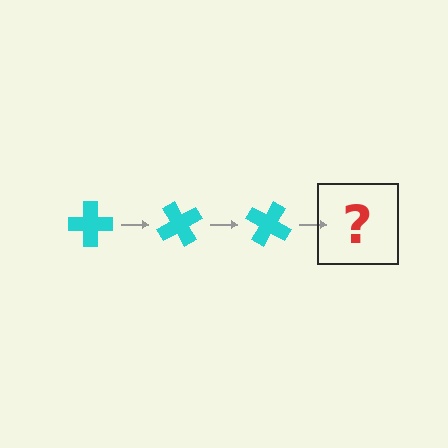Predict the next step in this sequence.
The next step is a cyan cross rotated 180 degrees.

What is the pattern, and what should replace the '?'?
The pattern is that the cross rotates 60 degrees each step. The '?' should be a cyan cross rotated 180 degrees.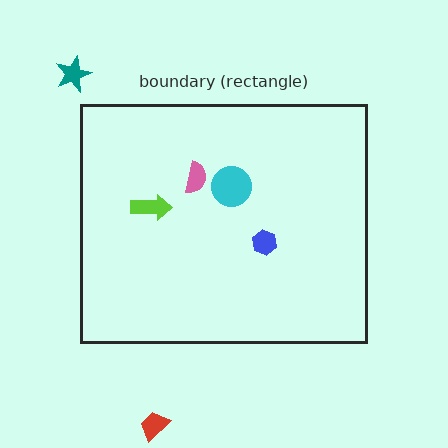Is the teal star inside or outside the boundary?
Outside.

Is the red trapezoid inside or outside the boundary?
Outside.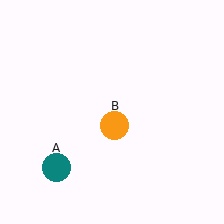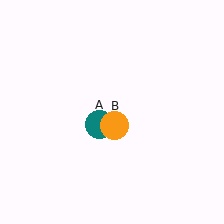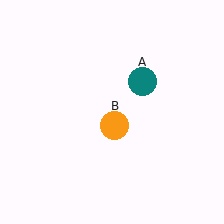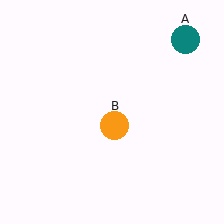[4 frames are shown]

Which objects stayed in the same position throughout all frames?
Orange circle (object B) remained stationary.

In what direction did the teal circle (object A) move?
The teal circle (object A) moved up and to the right.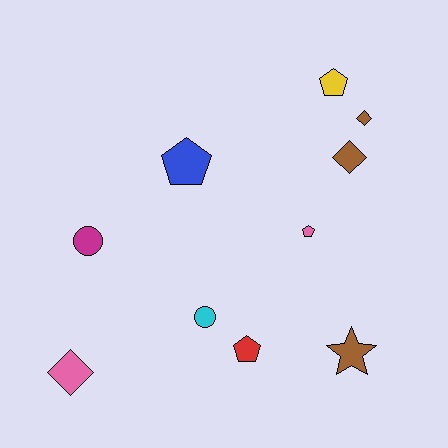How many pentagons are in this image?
There are 4 pentagons.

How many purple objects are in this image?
There are no purple objects.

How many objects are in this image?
There are 10 objects.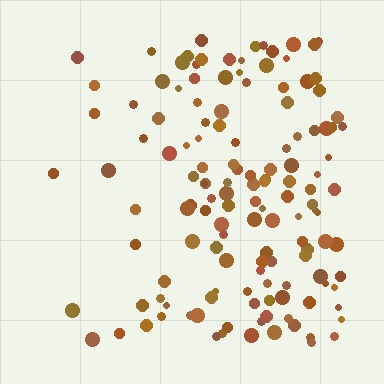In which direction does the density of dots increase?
From left to right, with the right side densest.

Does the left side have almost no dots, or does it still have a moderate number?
Still a moderate number, just noticeably fewer than the right.